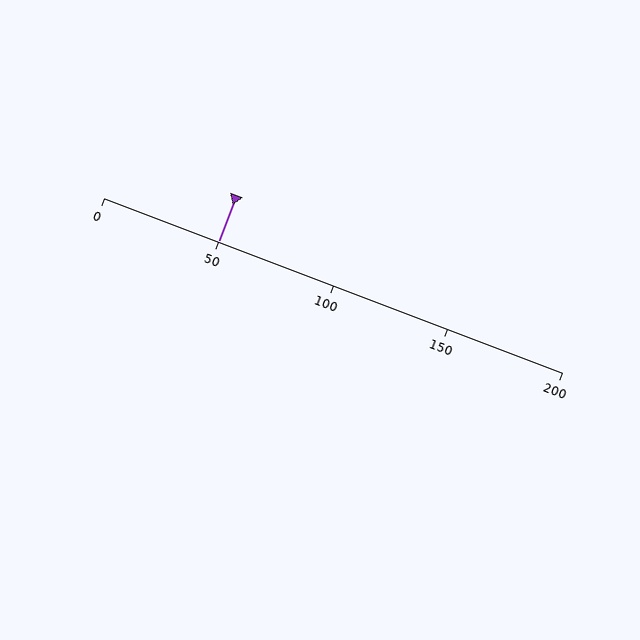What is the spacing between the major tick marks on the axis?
The major ticks are spaced 50 apart.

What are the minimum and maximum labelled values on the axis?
The axis runs from 0 to 200.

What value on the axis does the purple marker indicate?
The marker indicates approximately 50.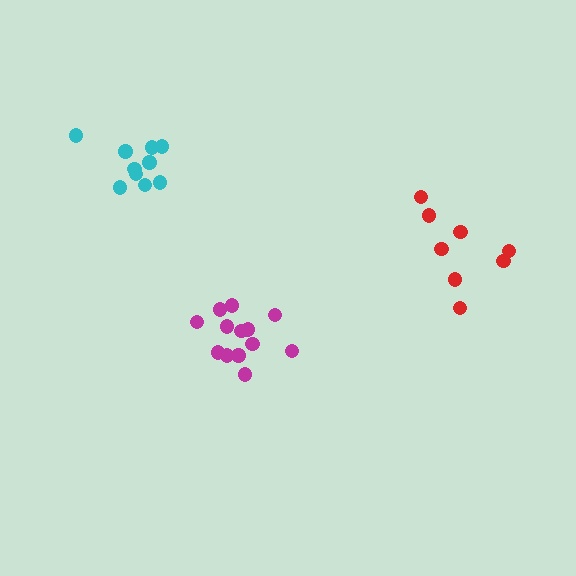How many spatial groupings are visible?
There are 3 spatial groupings.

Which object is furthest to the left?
The cyan cluster is leftmost.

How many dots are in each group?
Group 1: 13 dots, Group 2: 10 dots, Group 3: 8 dots (31 total).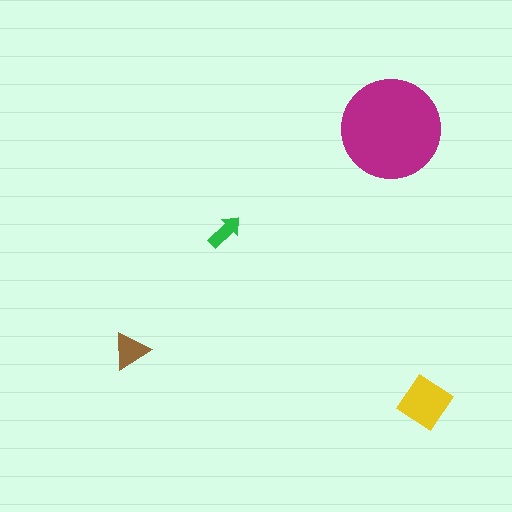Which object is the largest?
The magenta circle.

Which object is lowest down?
The yellow diamond is bottommost.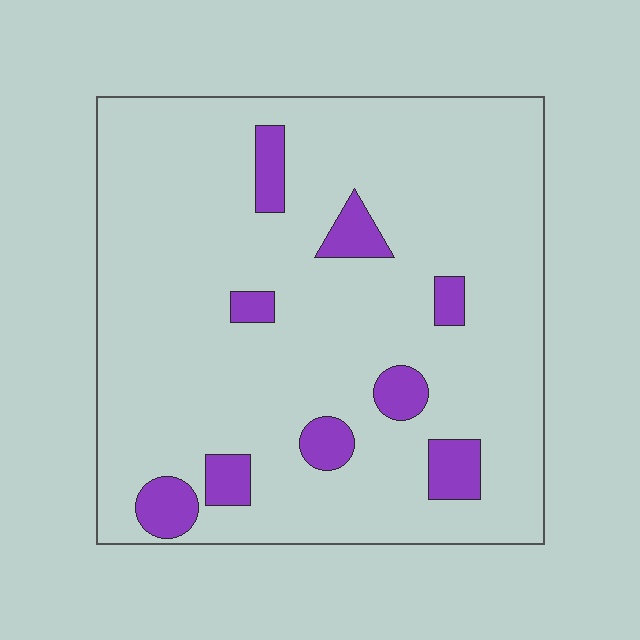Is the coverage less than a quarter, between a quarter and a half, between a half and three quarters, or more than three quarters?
Less than a quarter.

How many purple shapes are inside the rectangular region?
9.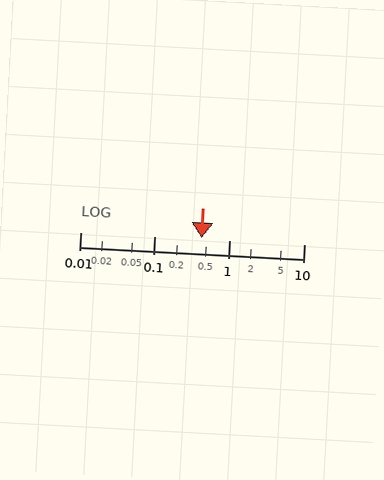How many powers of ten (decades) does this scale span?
The scale spans 3 decades, from 0.01 to 10.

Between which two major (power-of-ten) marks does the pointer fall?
The pointer is between 0.1 and 1.